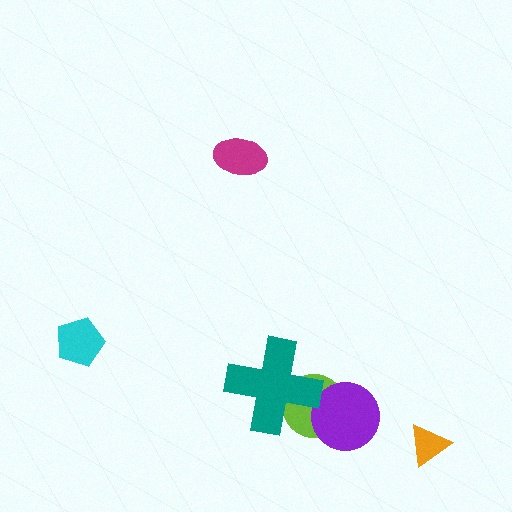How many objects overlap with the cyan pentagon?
0 objects overlap with the cyan pentagon.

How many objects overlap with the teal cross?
1 object overlaps with the teal cross.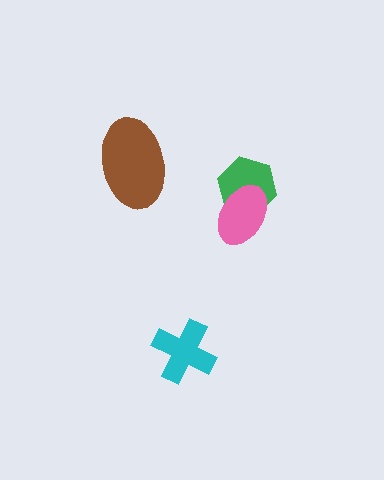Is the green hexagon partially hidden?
Yes, it is partially covered by another shape.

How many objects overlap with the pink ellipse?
1 object overlaps with the pink ellipse.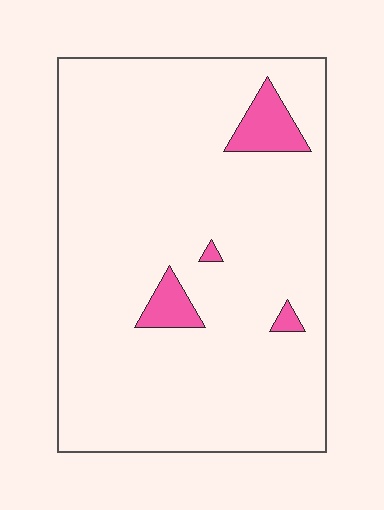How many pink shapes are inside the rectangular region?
4.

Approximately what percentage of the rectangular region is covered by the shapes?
Approximately 5%.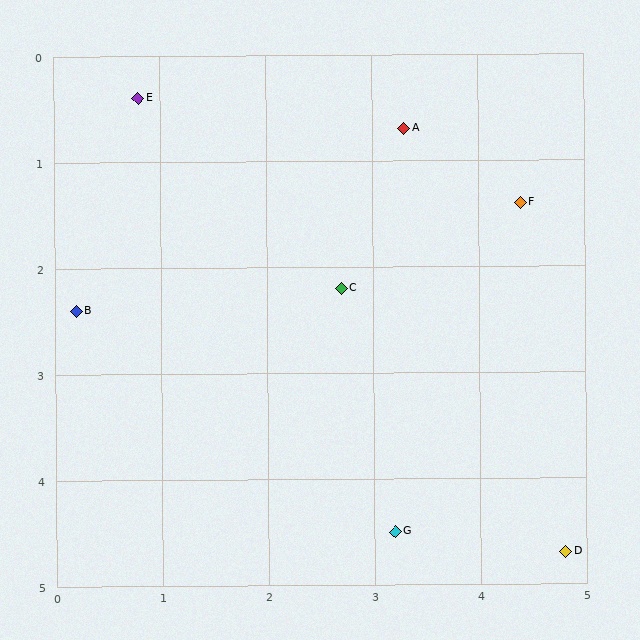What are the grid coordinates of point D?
Point D is at approximately (4.8, 4.7).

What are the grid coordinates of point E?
Point E is at approximately (0.8, 0.4).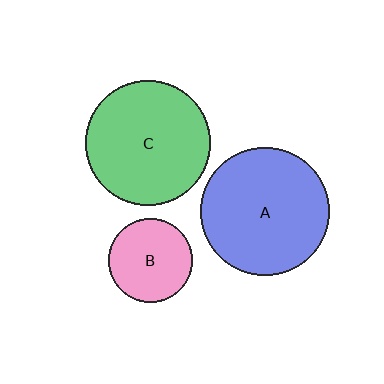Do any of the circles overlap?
No, none of the circles overlap.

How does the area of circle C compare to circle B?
Approximately 2.2 times.